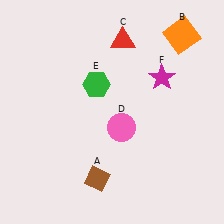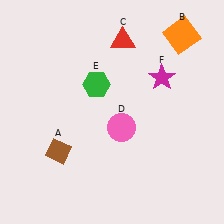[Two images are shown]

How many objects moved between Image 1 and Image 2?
1 object moved between the two images.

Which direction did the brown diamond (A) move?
The brown diamond (A) moved left.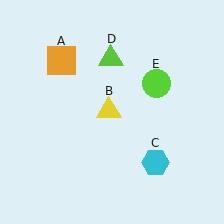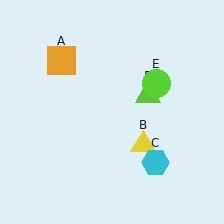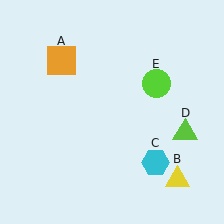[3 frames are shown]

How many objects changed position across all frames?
2 objects changed position: yellow triangle (object B), lime triangle (object D).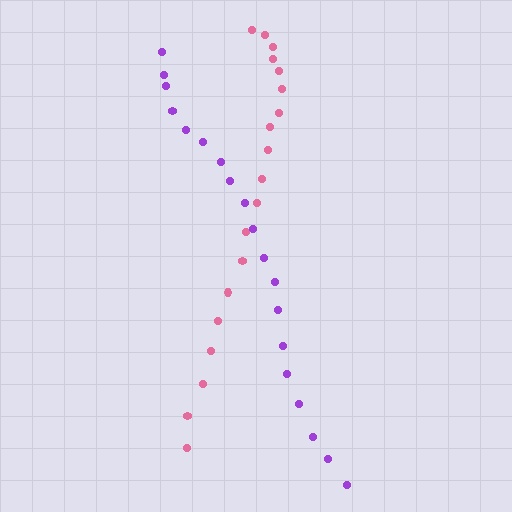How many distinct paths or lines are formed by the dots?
There are 2 distinct paths.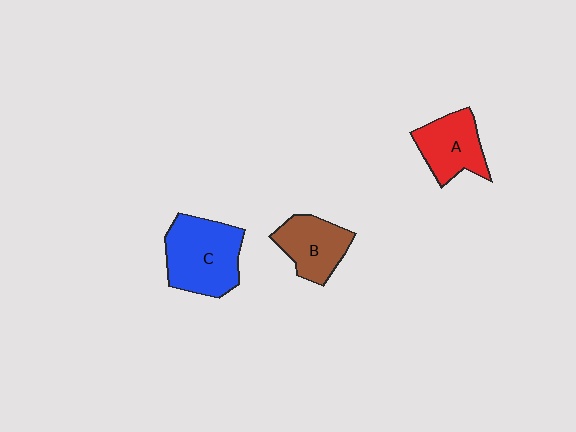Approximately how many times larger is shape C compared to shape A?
Approximately 1.4 times.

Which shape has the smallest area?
Shape B (brown).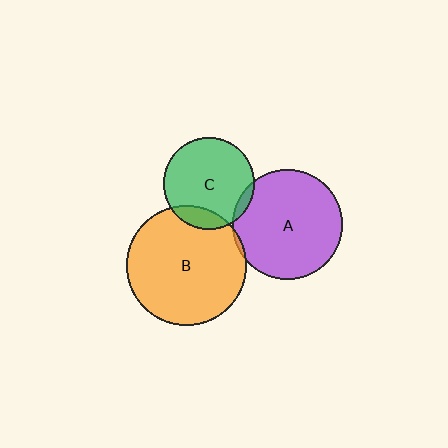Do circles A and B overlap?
Yes.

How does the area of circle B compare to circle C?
Approximately 1.7 times.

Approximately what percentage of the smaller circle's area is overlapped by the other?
Approximately 5%.